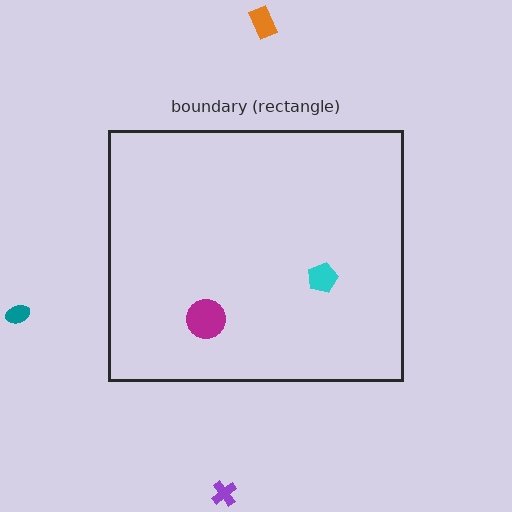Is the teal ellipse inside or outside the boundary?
Outside.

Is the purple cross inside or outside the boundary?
Outside.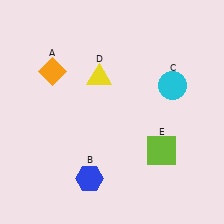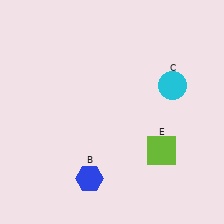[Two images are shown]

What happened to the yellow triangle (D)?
The yellow triangle (D) was removed in Image 2. It was in the top-left area of Image 1.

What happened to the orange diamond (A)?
The orange diamond (A) was removed in Image 2. It was in the top-left area of Image 1.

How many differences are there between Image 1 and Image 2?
There are 2 differences between the two images.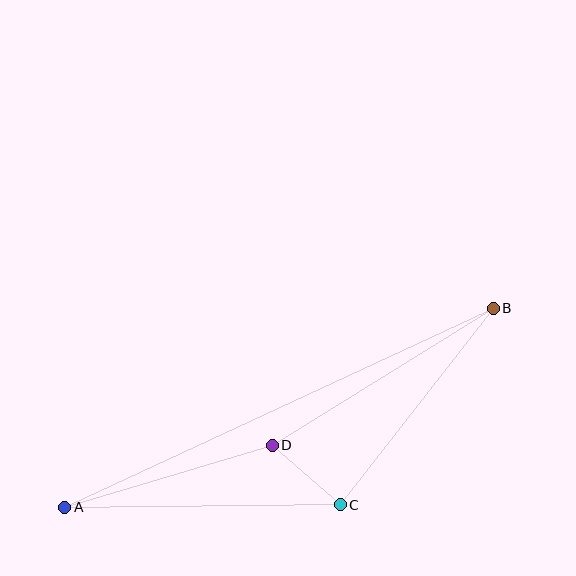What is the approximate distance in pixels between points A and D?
The distance between A and D is approximately 216 pixels.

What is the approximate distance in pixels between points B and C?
The distance between B and C is approximately 249 pixels.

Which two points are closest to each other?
Points C and D are closest to each other.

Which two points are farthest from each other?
Points A and B are farthest from each other.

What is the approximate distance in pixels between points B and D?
The distance between B and D is approximately 260 pixels.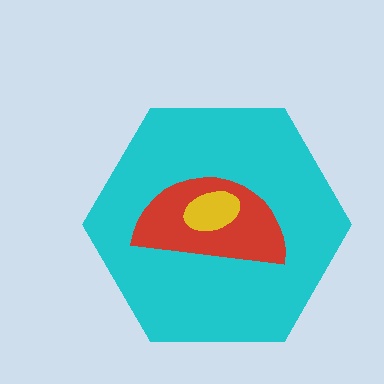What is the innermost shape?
The yellow ellipse.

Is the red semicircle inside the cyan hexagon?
Yes.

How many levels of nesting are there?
3.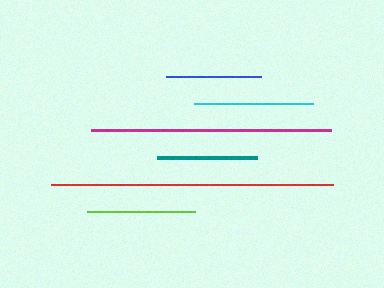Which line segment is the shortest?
The blue line is the shortest at approximately 94 pixels.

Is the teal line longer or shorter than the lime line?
The lime line is longer than the teal line.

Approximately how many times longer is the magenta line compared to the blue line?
The magenta line is approximately 2.5 times the length of the blue line.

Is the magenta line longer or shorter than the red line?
The red line is longer than the magenta line.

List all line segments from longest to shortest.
From longest to shortest: red, magenta, cyan, lime, teal, blue.